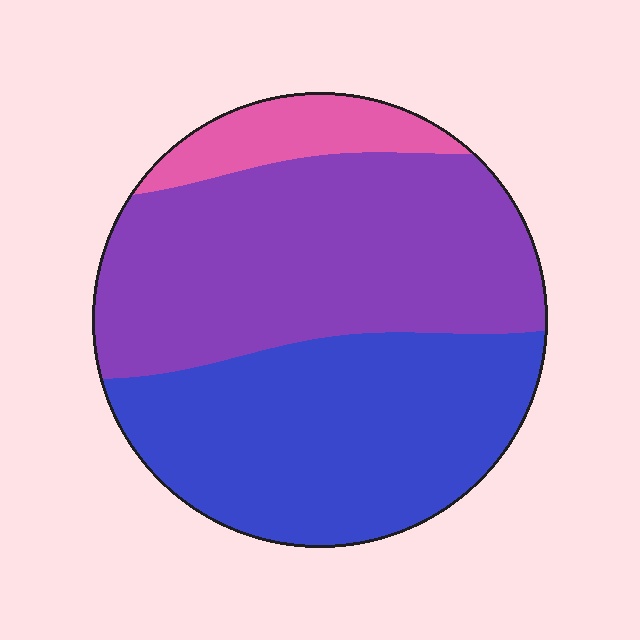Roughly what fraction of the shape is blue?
Blue takes up about two fifths (2/5) of the shape.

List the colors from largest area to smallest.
From largest to smallest: purple, blue, pink.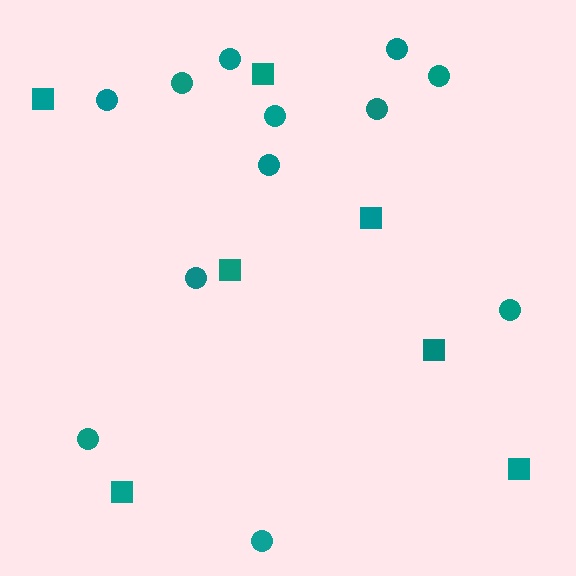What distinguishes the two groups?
There are 2 groups: one group of squares (7) and one group of circles (12).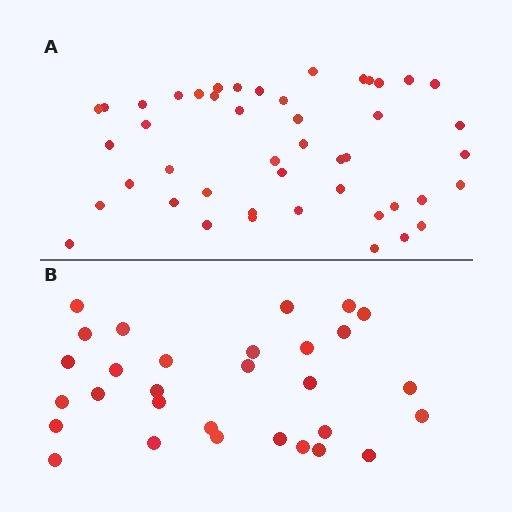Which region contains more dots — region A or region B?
Region A (the top region) has more dots.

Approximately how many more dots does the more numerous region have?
Region A has approximately 15 more dots than region B.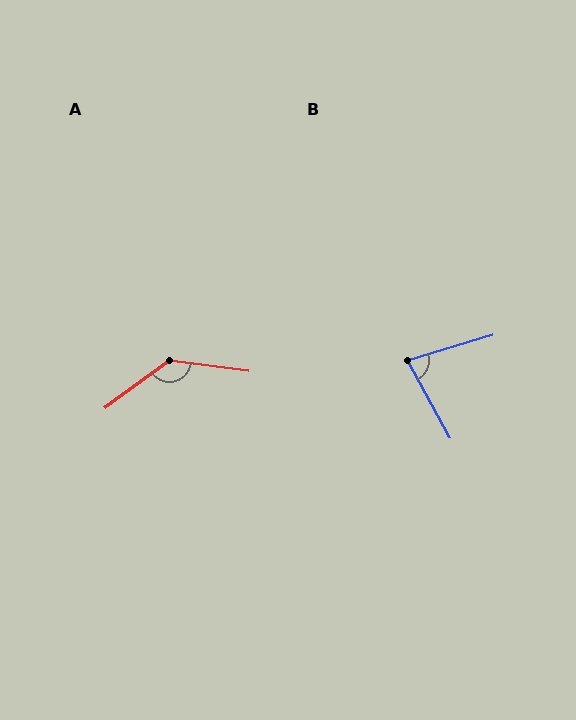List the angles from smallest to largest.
B (78°), A (136°).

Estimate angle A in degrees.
Approximately 136 degrees.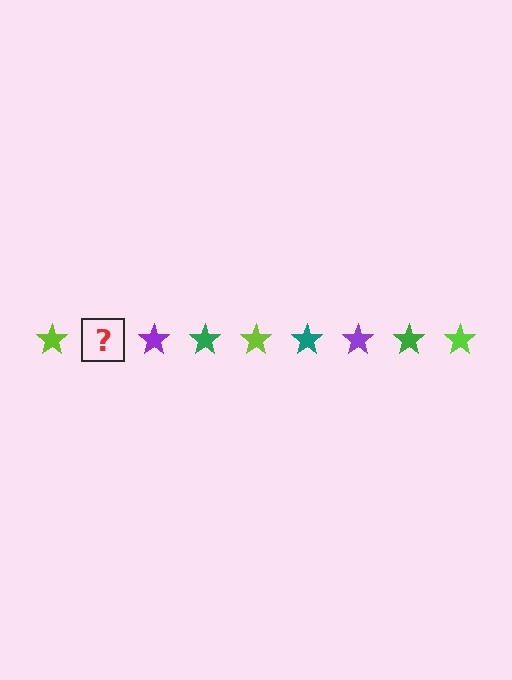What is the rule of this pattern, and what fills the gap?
The rule is that the pattern cycles through lime, teal, purple, green stars. The gap should be filled with a teal star.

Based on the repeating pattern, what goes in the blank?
The blank should be a teal star.